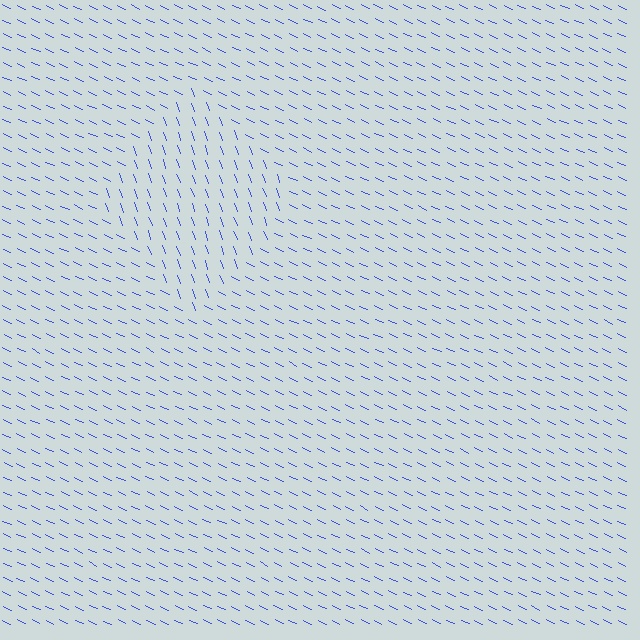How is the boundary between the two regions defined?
The boundary is defined purely by a change in line orientation (approximately 45 degrees difference). All lines are the same color and thickness.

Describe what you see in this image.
The image is filled with small blue line segments. A diamond region in the image has lines oriented differently from the surrounding lines, creating a visible texture boundary.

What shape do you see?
I see a diamond.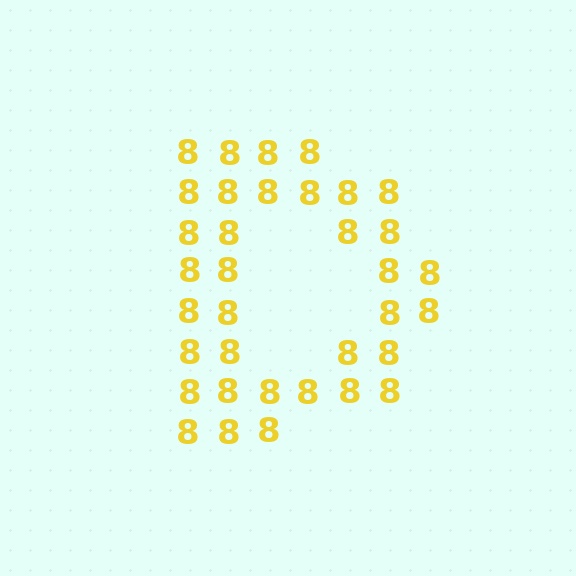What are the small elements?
The small elements are digit 8's.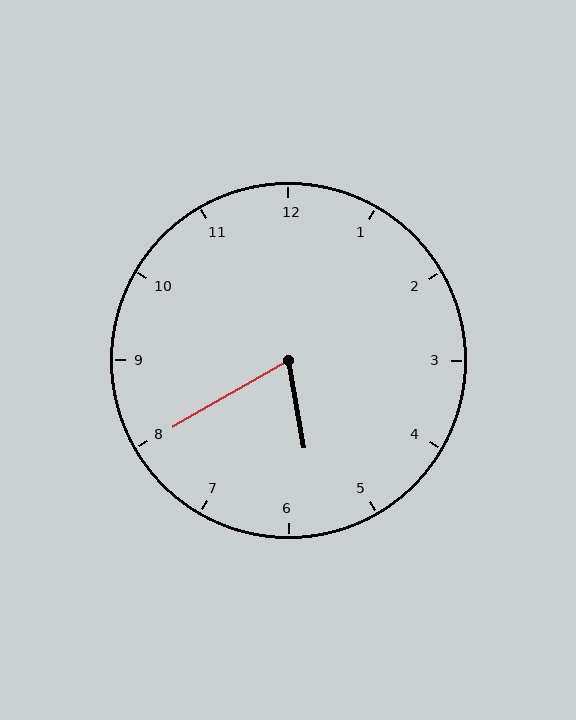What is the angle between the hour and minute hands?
Approximately 70 degrees.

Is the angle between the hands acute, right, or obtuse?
It is acute.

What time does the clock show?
5:40.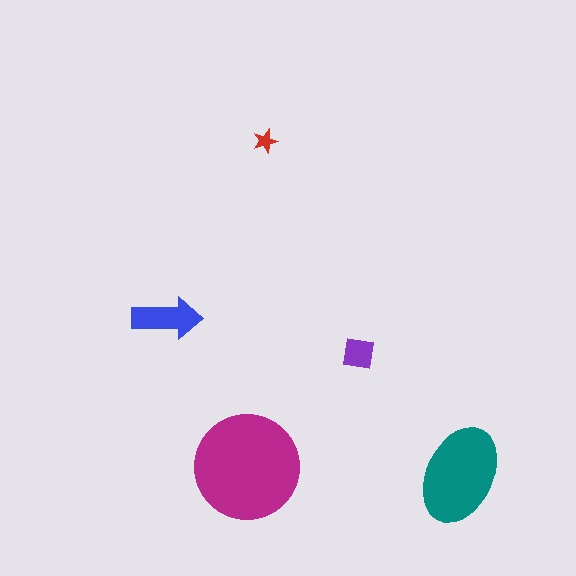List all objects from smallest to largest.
The red star, the purple square, the blue arrow, the teal ellipse, the magenta circle.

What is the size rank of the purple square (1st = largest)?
4th.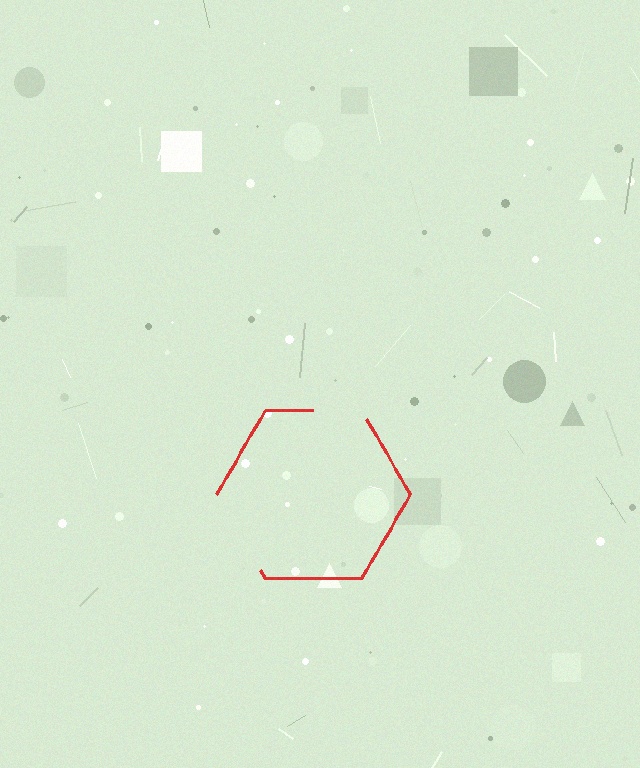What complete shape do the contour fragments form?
The contour fragments form a hexagon.